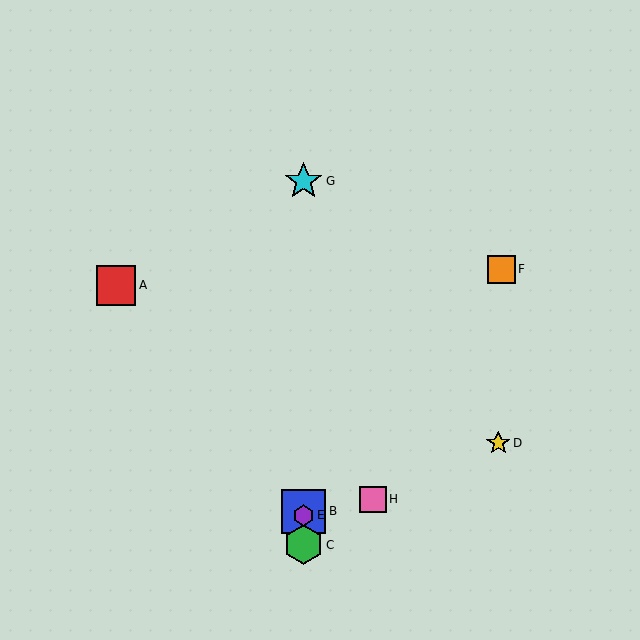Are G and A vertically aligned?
No, G is at x≈304 and A is at x≈116.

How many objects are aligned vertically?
4 objects (B, C, E, G) are aligned vertically.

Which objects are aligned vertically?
Objects B, C, E, G are aligned vertically.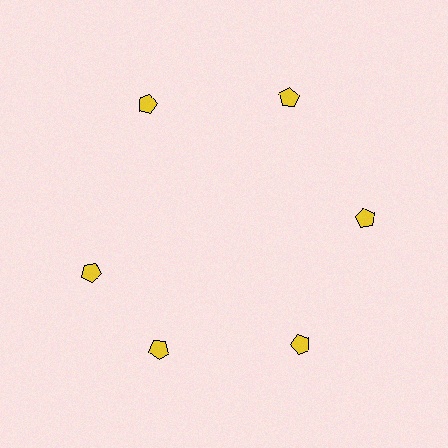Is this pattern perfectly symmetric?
No. The 6 yellow pentagons are arranged in a ring, but one element near the 9 o'clock position is rotated out of alignment along the ring, breaking the 6-fold rotational symmetry.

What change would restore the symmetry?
The symmetry would be restored by rotating it back into even spacing with its neighbors so that all 6 pentagons sit at equal angles and equal distance from the center.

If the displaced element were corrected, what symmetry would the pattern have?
It would have 6-fold rotational symmetry — the pattern would map onto itself every 60 degrees.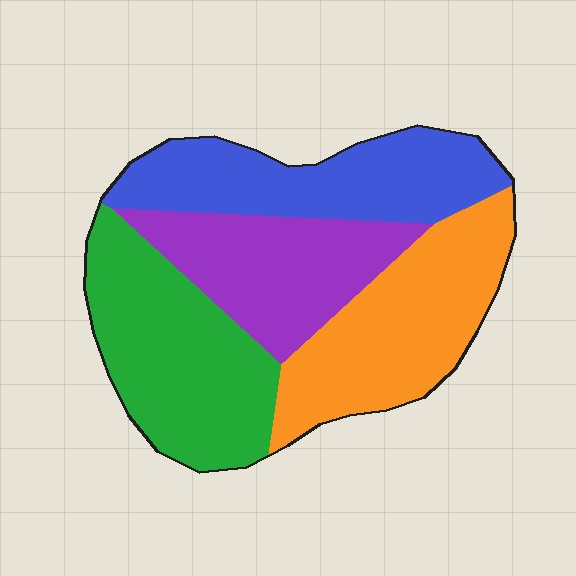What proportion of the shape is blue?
Blue takes up about one quarter (1/4) of the shape.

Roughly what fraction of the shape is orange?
Orange covers around 25% of the shape.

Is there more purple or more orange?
Orange.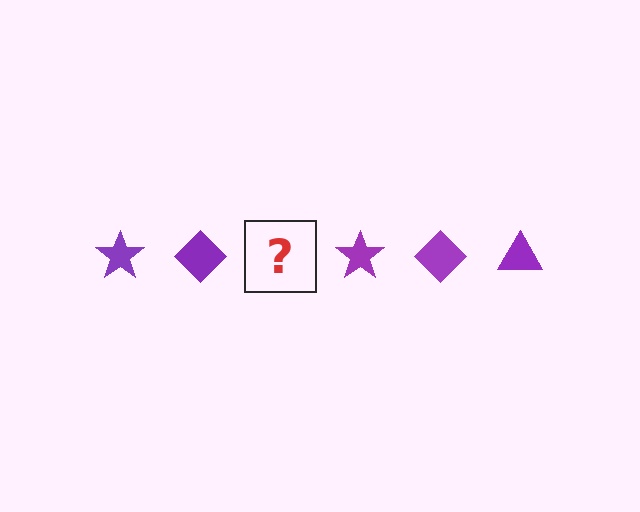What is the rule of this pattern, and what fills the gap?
The rule is that the pattern cycles through star, diamond, triangle shapes in purple. The gap should be filled with a purple triangle.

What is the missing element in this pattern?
The missing element is a purple triangle.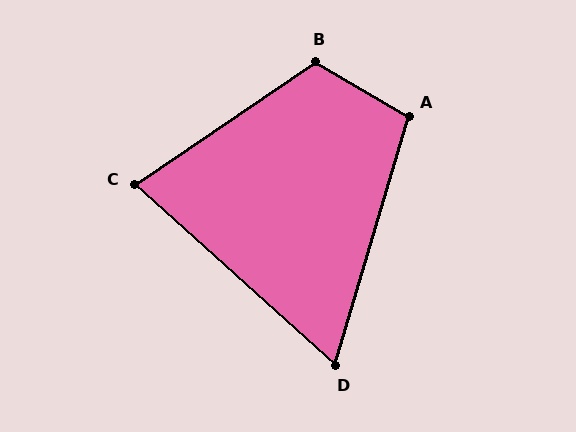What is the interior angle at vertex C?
Approximately 76 degrees (acute).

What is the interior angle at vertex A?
Approximately 104 degrees (obtuse).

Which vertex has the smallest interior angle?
D, at approximately 64 degrees.